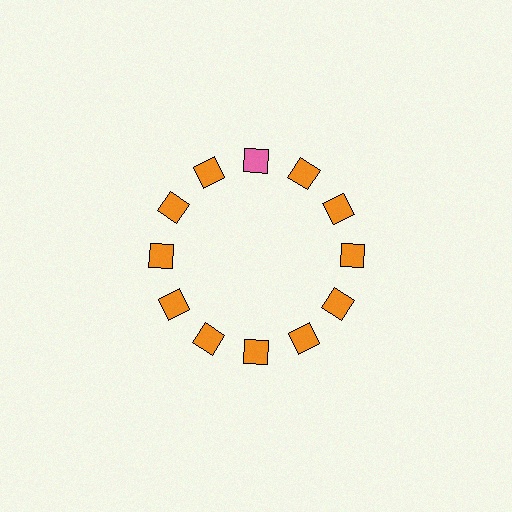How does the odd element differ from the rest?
It has a different color: pink instead of orange.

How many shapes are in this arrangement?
There are 12 shapes arranged in a ring pattern.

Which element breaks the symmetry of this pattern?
The pink square at roughly the 12 o'clock position breaks the symmetry. All other shapes are orange squares.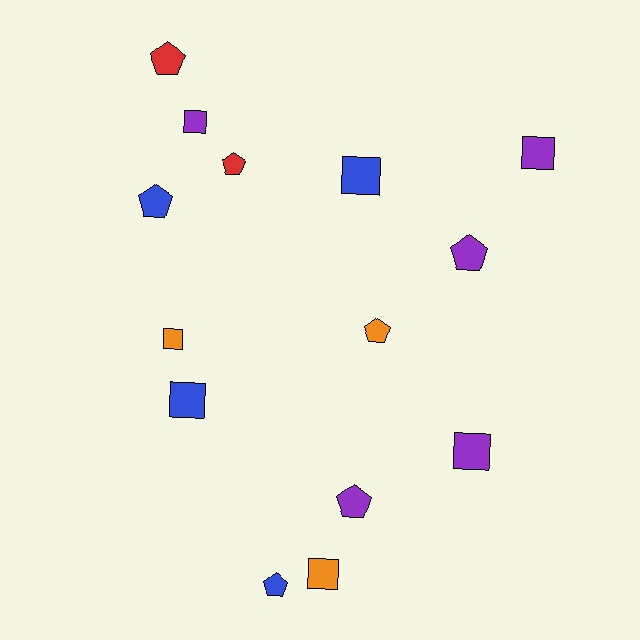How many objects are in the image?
There are 14 objects.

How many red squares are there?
There are no red squares.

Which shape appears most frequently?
Pentagon, with 7 objects.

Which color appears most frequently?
Purple, with 5 objects.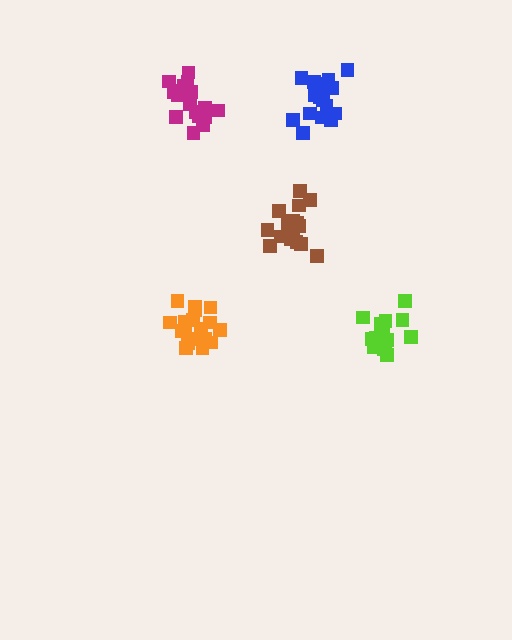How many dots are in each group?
Group 1: 19 dots, Group 2: 20 dots, Group 3: 15 dots, Group 4: 17 dots, Group 5: 18 dots (89 total).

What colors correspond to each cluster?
The clusters are colored: orange, blue, lime, brown, magenta.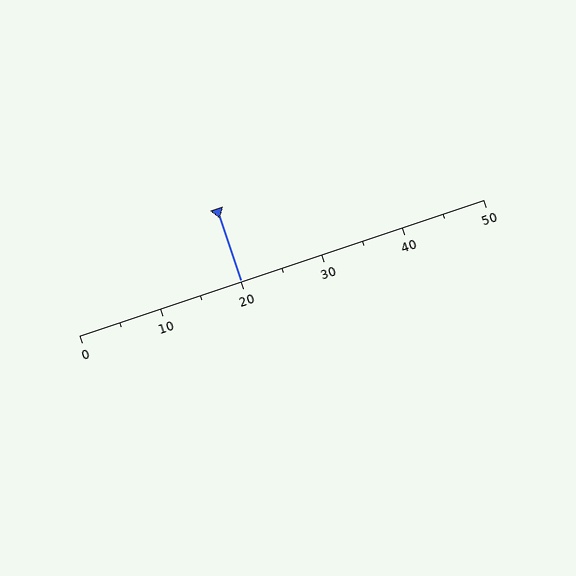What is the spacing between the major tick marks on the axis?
The major ticks are spaced 10 apart.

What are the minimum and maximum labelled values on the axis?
The axis runs from 0 to 50.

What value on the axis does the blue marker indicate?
The marker indicates approximately 20.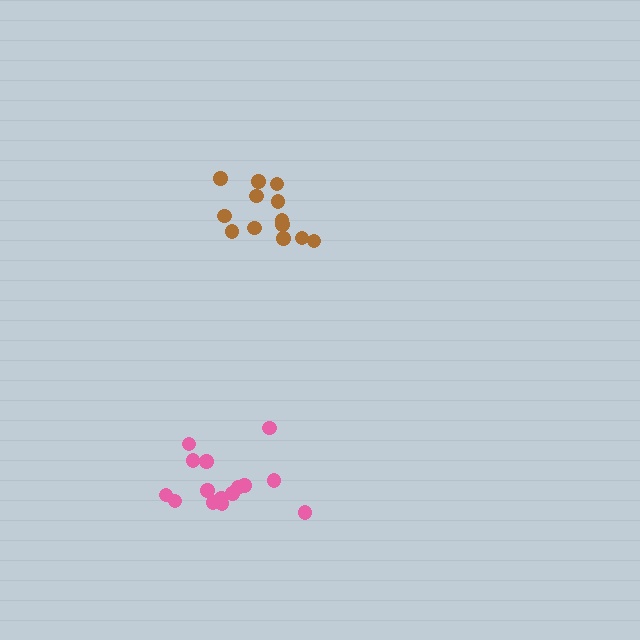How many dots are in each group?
Group 1: 13 dots, Group 2: 15 dots (28 total).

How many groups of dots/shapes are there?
There are 2 groups.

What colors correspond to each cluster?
The clusters are colored: brown, pink.